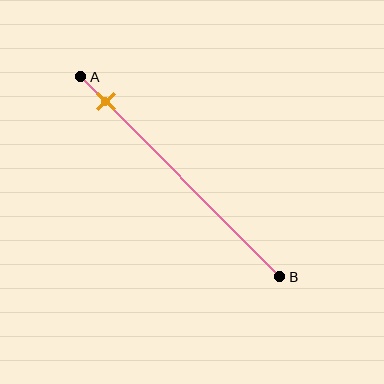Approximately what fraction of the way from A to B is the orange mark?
The orange mark is approximately 10% of the way from A to B.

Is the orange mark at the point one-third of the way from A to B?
No, the mark is at about 10% from A, not at the 33% one-third point.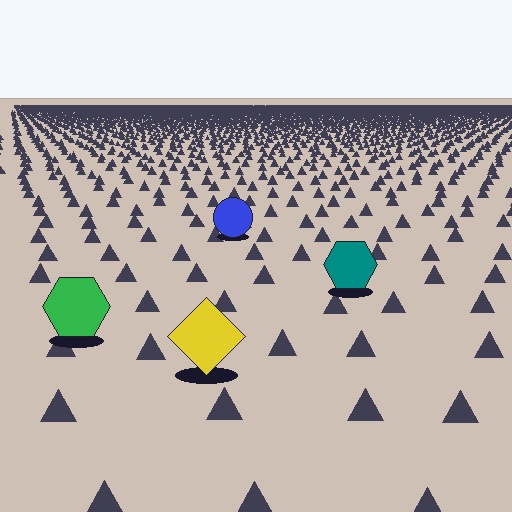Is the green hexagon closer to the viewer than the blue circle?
Yes. The green hexagon is closer — you can tell from the texture gradient: the ground texture is coarser near it.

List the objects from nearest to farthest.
From nearest to farthest: the yellow diamond, the green hexagon, the teal hexagon, the blue circle.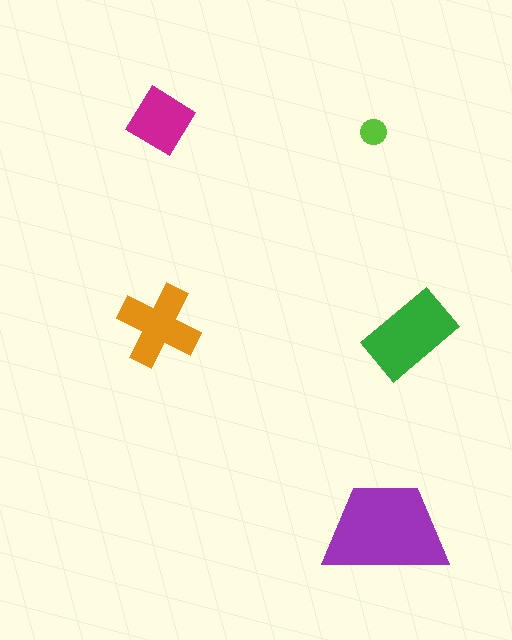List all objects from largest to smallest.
The purple trapezoid, the green rectangle, the orange cross, the magenta diamond, the lime circle.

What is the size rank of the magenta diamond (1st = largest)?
4th.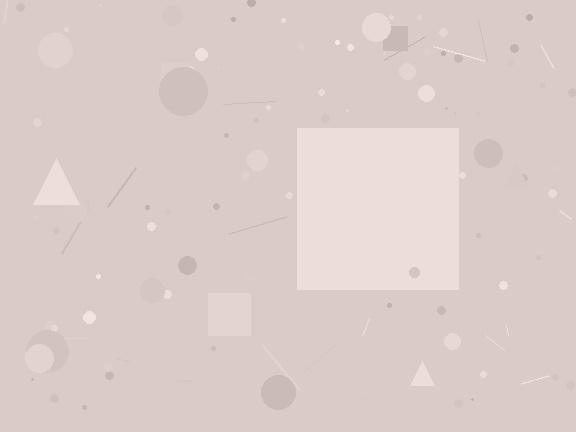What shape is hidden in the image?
A square is hidden in the image.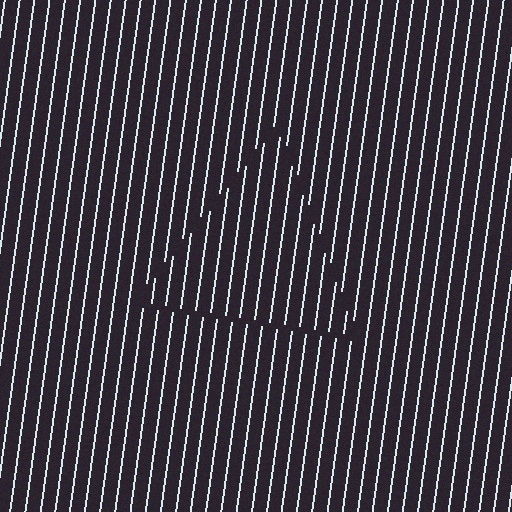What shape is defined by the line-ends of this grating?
An illusory triangle. The interior of the shape contains the same grating, shifted by half a period — the contour is defined by the phase discontinuity where line-ends from the inner and outer gratings abut.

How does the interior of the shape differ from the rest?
The interior of the shape contains the same grating, shifted by half a period — the contour is defined by the phase discontinuity where line-ends from the inner and outer gratings abut.